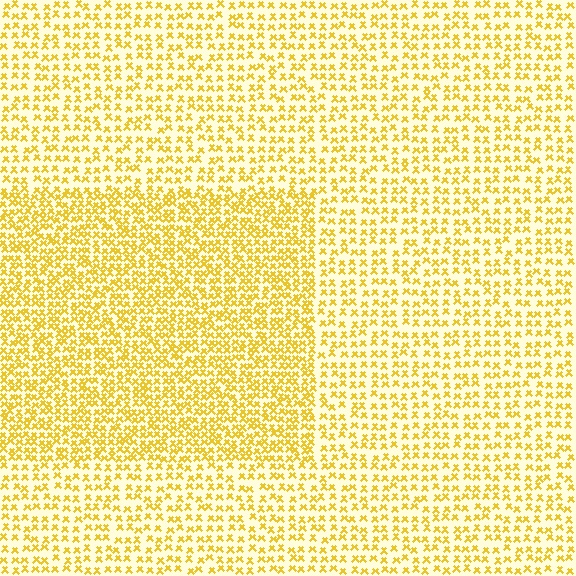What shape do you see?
I see a rectangle.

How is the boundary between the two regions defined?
The boundary is defined by a change in element density (approximately 1.8x ratio). All elements are the same color, size, and shape.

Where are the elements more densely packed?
The elements are more densely packed inside the rectangle boundary.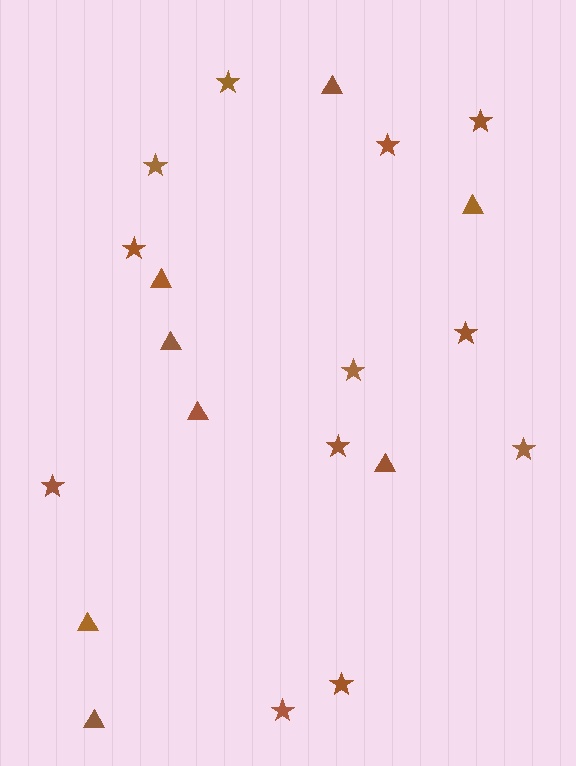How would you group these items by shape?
There are 2 groups: one group of stars (12) and one group of triangles (8).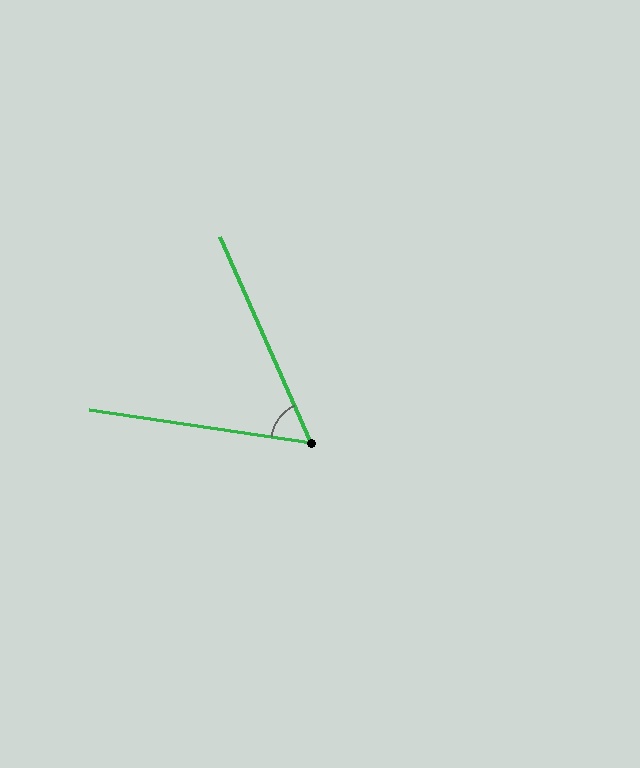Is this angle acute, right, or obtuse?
It is acute.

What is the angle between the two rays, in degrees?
Approximately 58 degrees.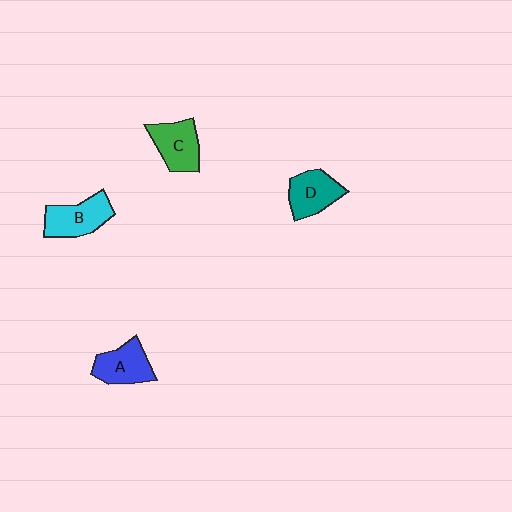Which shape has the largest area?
Shape B (cyan).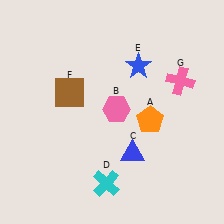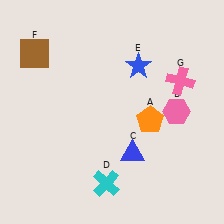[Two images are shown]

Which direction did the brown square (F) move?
The brown square (F) moved up.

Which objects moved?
The objects that moved are: the pink hexagon (B), the brown square (F).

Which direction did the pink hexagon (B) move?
The pink hexagon (B) moved right.